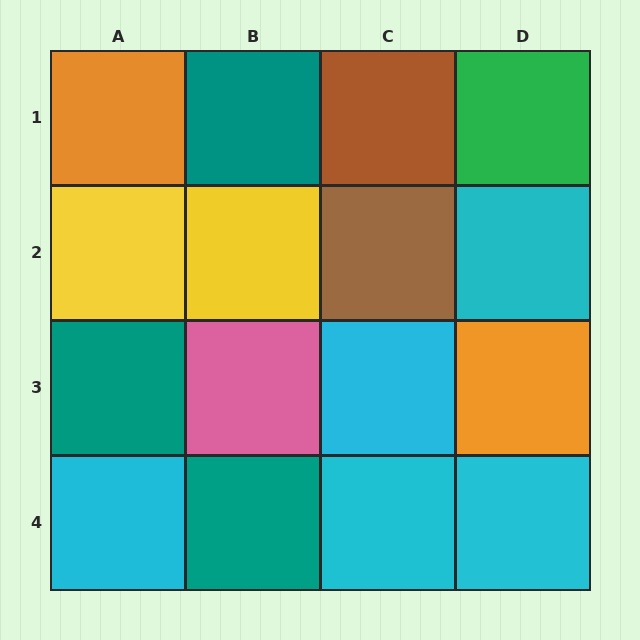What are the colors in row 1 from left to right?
Orange, teal, brown, green.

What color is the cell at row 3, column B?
Pink.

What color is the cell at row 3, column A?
Teal.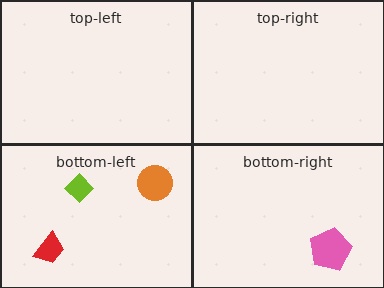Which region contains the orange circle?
The bottom-left region.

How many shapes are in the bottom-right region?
1.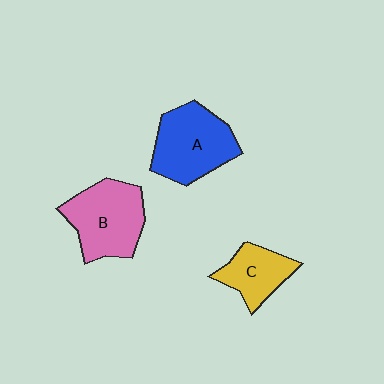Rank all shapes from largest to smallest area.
From largest to smallest: A (blue), B (pink), C (yellow).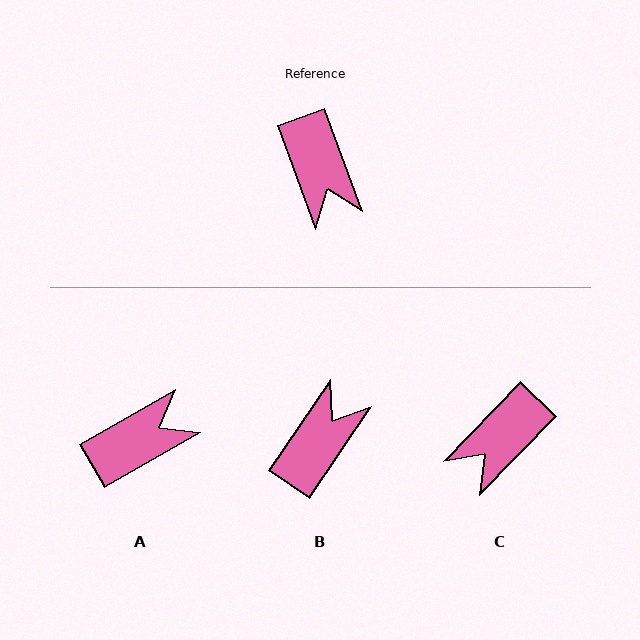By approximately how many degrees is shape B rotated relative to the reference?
Approximately 126 degrees counter-clockwise.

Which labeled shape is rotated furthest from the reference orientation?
B, about 126 degrees away.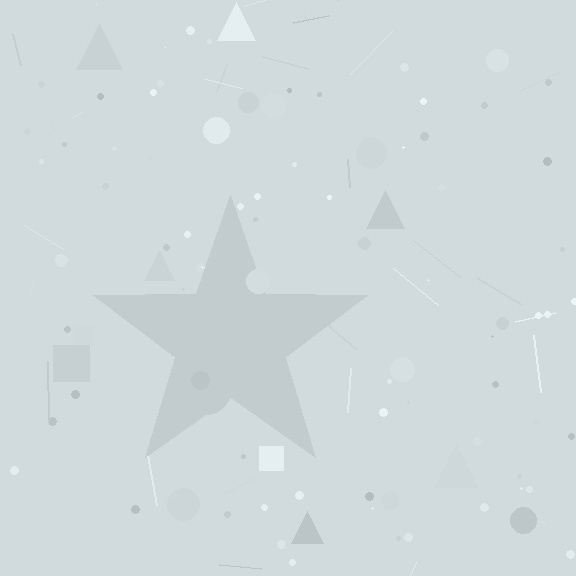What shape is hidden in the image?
A star is hidden in the image.